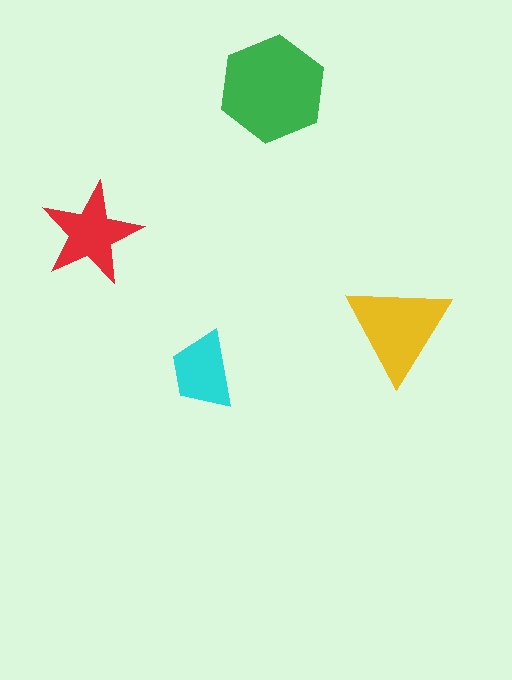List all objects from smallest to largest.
The cyan trapezoid, the red star, the yellow triangle, the green hexagon.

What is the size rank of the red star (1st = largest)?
3rd.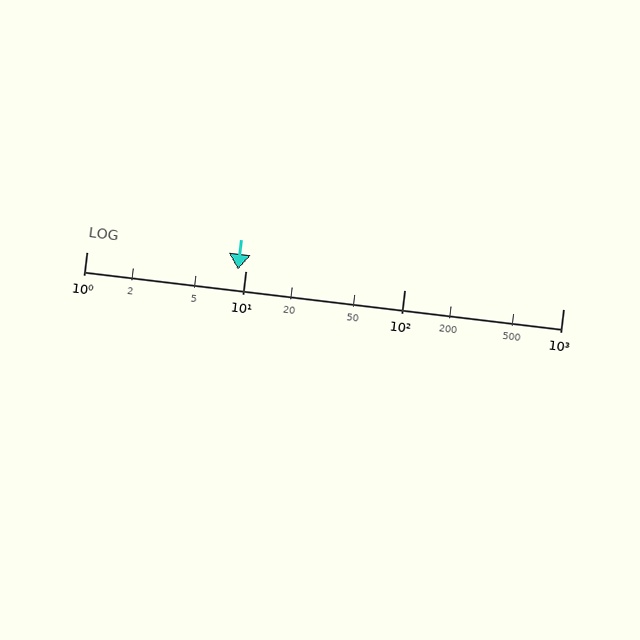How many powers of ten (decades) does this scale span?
The scale spans 3 decades, from 1 to 1000.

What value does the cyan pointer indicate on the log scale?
The pointer indicates approximately 9.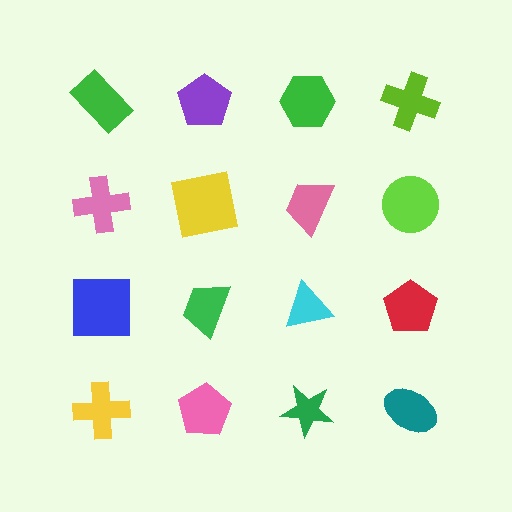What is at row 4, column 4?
A teal ellipse.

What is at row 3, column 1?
A blue square.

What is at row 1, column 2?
A purple pentagon.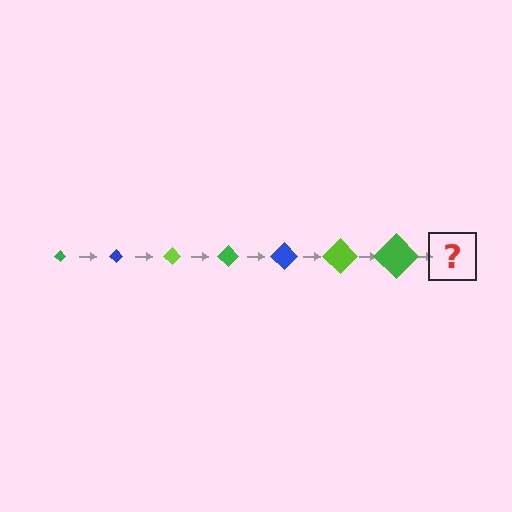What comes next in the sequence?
The next element should be a blue diamond, larger than the previous one.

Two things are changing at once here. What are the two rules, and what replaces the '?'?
The two rules are that the diamond grows larger each step and the color cycles through green, blue, and lime. The '?' should be a blue diamond, larger than the previous one.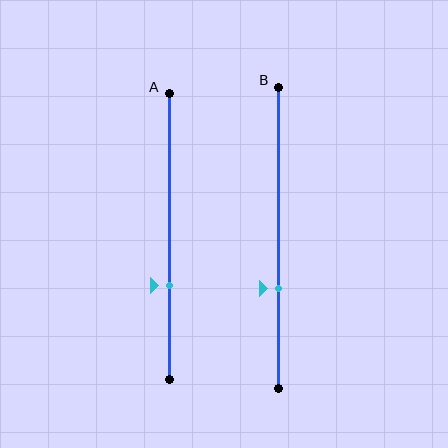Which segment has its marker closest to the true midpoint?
Segment B has its marker closest to the true midpoint.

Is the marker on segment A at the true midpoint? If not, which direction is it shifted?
No, the marker on segment A is shifted downward by about 17% of the segment length.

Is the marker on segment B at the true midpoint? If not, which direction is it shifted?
No, the marker on segment B is shifted downward by about 17% of the segment length.